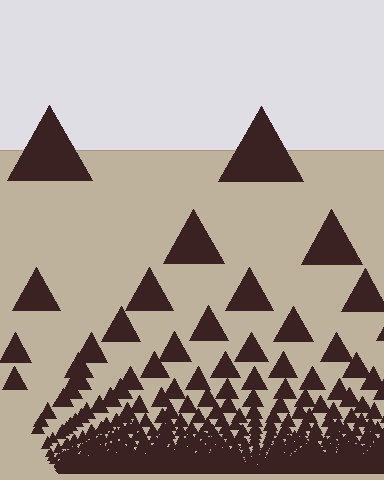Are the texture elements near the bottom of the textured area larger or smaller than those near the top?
Smaller. The gradient is inverted — elements near the bottom are smaller and denser.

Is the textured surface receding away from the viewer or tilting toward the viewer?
The surface appears to tilt toward the viewer. Texture elements get larger and sparser toward the top.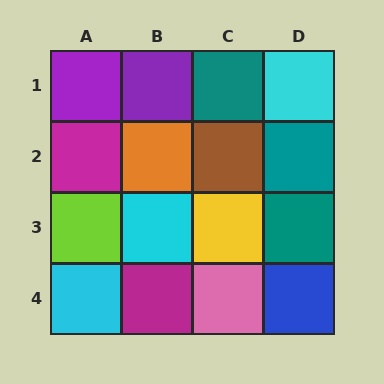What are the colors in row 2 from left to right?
Magenta, orange, brown, teal.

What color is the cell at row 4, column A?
Cyan.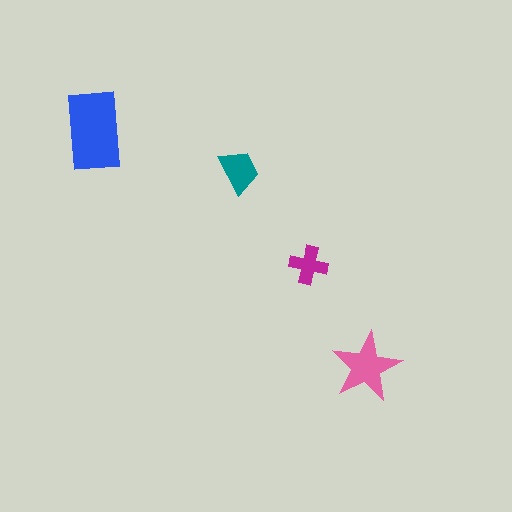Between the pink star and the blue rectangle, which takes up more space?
The blue rectangle.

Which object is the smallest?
The magenta cross.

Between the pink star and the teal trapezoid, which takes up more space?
The pink star.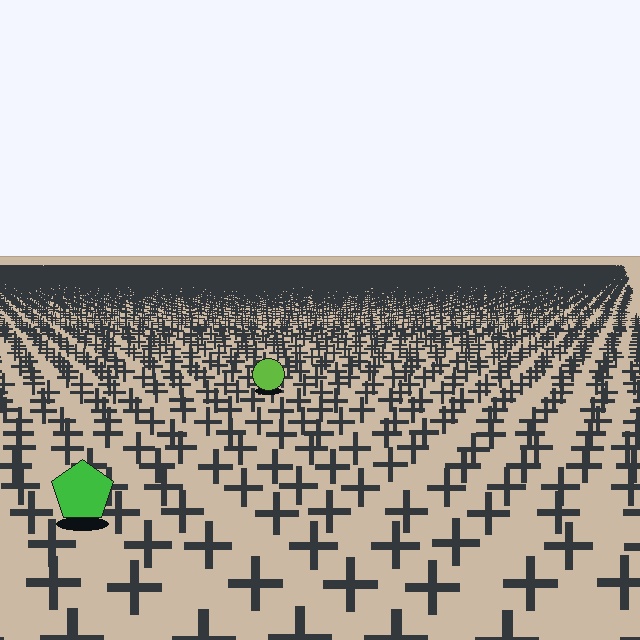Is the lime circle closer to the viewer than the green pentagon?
No. The green pentagon is closer — you can tell from the texture gradient: the ground texture is coarser near it.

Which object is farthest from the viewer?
The lime circle is farthest from the viewer. It appears smaller and the ground texture around it is denser.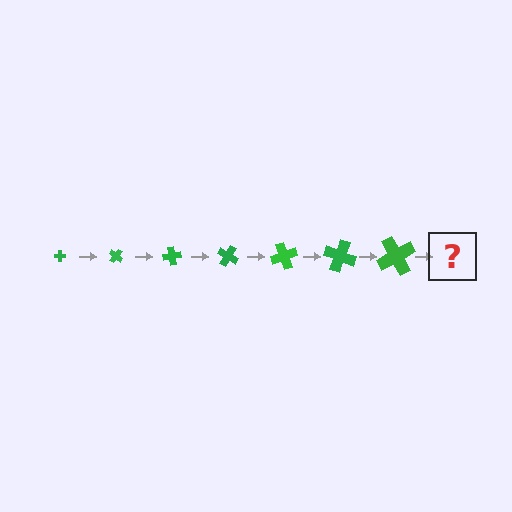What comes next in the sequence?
The next element should be a cross, larger than the previous one and rotated 280 degrees from the start.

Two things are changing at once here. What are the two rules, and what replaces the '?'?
The two rules are that the cross grows larger each step and it rotates 40 degrees each step. The '?' should be a cross, larger than the previous one and rotated 280 degrees from the start.